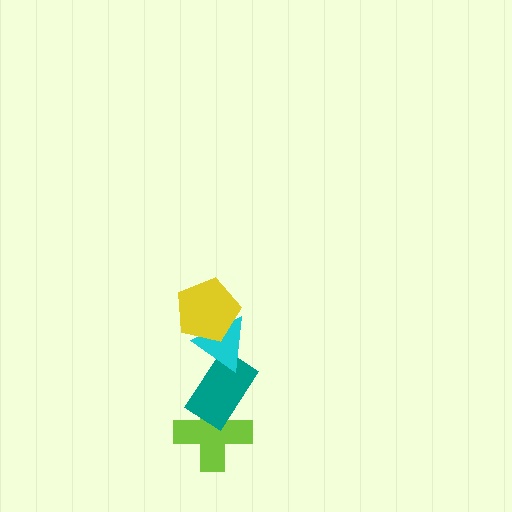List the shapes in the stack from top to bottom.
From top to bottom: the yellow pentagon, the cyan triangle, the teal rectangle, the lime cross.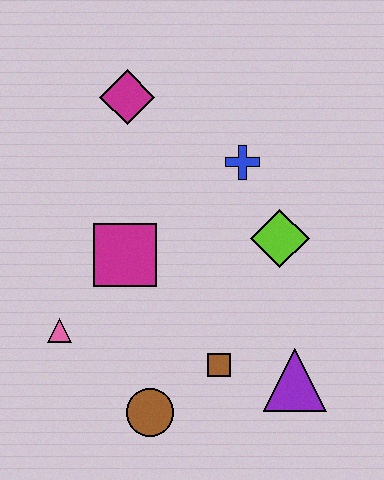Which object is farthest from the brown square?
The magenta diamond is farthest from the brown square.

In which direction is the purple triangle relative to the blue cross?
The purple triangle is below the blue cross.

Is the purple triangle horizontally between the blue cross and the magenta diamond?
No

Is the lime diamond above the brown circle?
Yes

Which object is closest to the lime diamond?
The blue cross is closest to the lime diamond.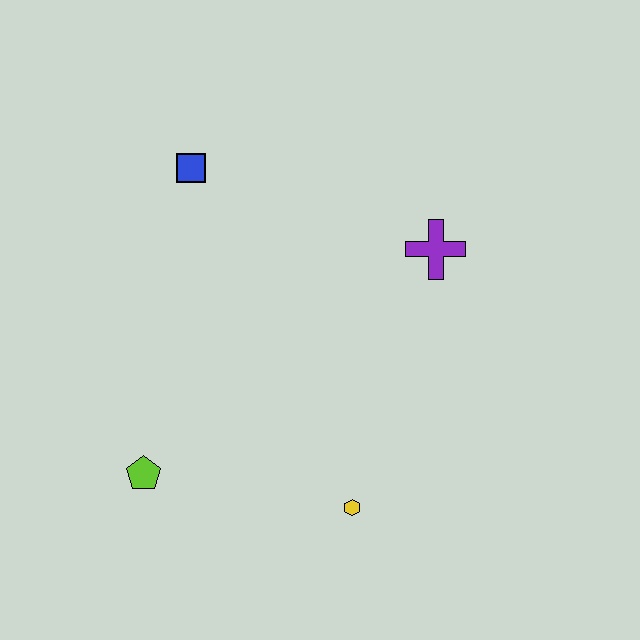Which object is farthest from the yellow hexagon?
The blue square is farthest from the yellow hexagon.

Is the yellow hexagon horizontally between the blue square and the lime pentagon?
No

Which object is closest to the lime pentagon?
The yellow hexagon is closest to the lime pentagon.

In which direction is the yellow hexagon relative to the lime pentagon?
The yellow hexagon is to the right of the lime pentagon.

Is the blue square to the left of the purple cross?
Yes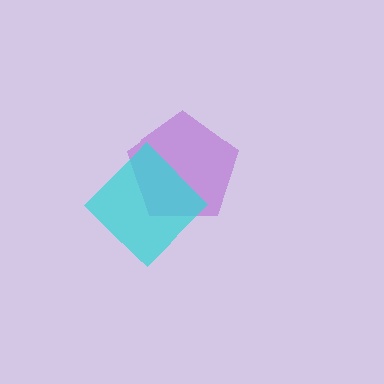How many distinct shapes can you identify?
There are 2 distinct shapes: a purple pentagon, a cyan diamond.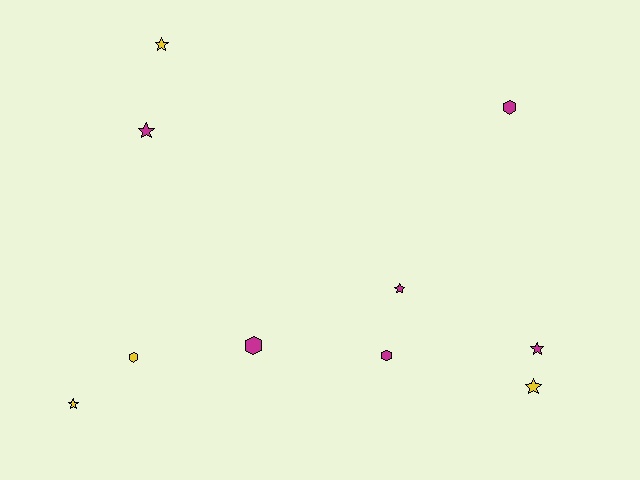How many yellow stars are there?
There are 3 yellow stars.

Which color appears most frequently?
Magenta, with 6 objects.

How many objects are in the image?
There are 10 objects.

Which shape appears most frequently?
Star, with 6 objects.